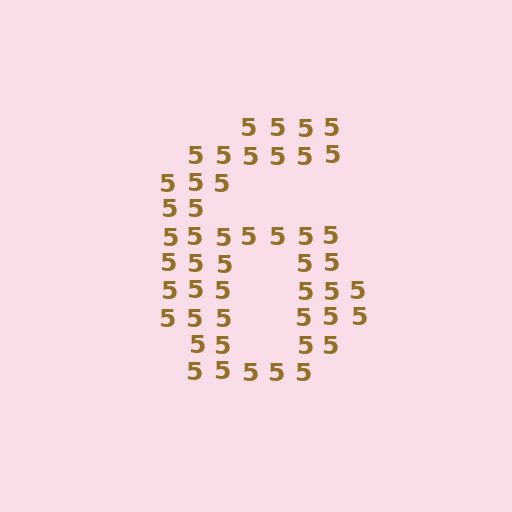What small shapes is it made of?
It is made of small digit 5's.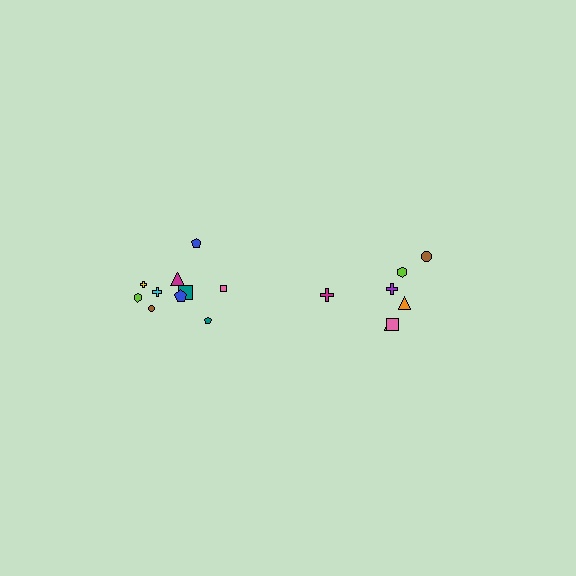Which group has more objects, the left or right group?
The left group.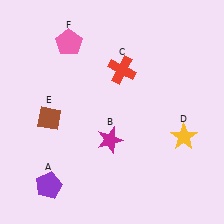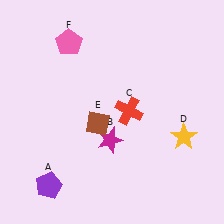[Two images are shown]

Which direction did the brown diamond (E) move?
The brown diamond (E) moved right.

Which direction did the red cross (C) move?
The red cross (C) moved down.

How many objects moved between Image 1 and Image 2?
2 objects moved between the two images.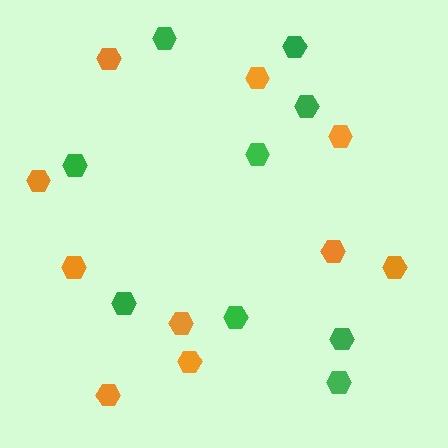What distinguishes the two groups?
There are 2 groups: one group of orange hexagons (10) and one group of green hexagons (9).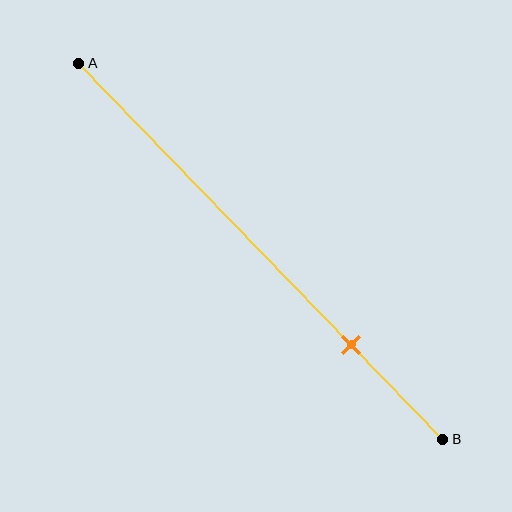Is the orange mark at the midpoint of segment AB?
No, the mark is at about 75% from A, not at the 50% midpoint.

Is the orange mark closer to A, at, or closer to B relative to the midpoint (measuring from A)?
The orange mark is closer to point B than the midpoint of segment AB.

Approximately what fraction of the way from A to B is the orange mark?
The orange mark is approximately 75% of the way from A to B.